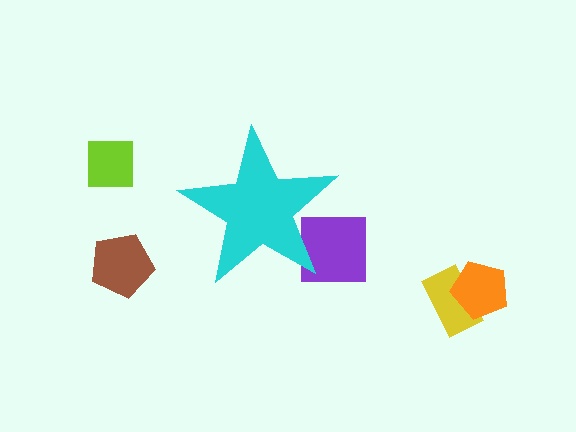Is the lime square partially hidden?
No, the lime square is fully visible.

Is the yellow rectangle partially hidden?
No, the yellow rectangle is fully visible.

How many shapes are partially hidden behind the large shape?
1 shape is partially hidden.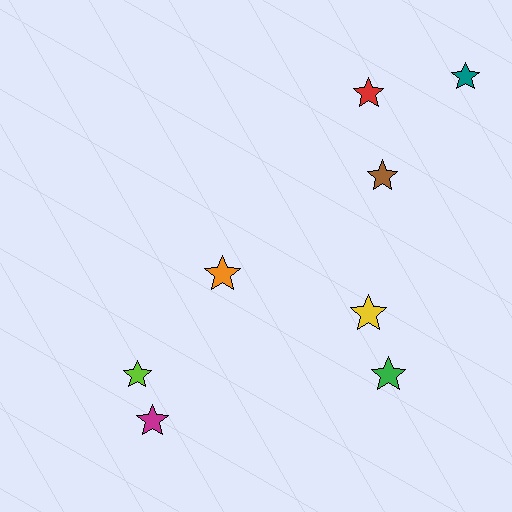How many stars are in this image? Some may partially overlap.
There are 8 stars.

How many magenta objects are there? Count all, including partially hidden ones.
There is 1 magenta object.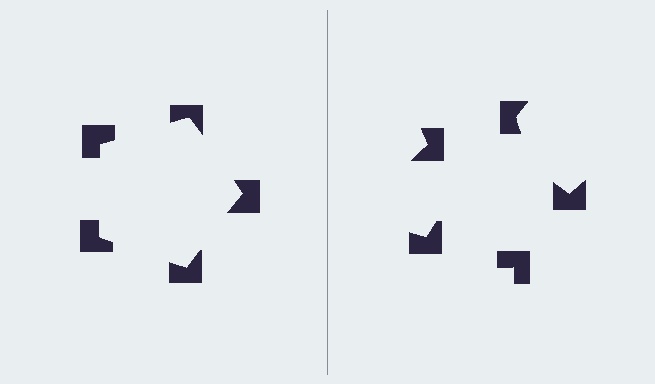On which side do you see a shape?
An illusory pentagon appears on the left side. On the right side the wedge cuts are rotated, so no coherent shape forms.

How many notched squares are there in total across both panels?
10 — 5 on each side.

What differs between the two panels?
The notched squares are positioned identically on both sides; only the wedge orientations differ. On the left they align to a pentagon; on the right they are misaligned.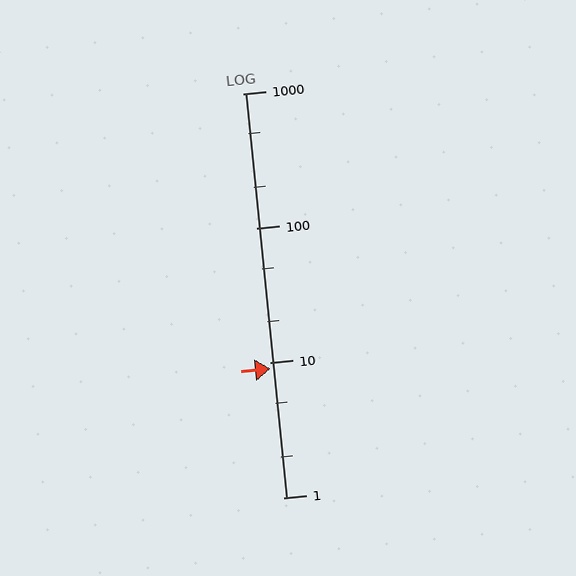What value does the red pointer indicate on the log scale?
The pointer indicates approximately 9.1.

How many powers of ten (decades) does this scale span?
The scale spans 3 decades, from 1 to 1000.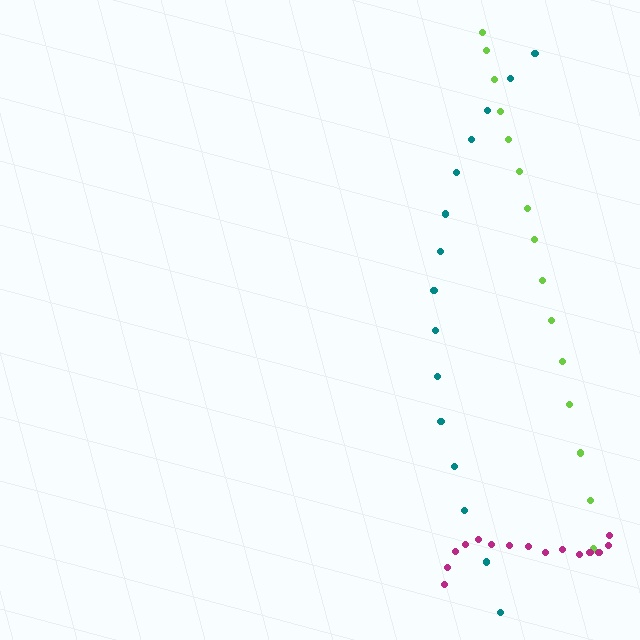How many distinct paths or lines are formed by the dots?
There are 3 distinct paths.